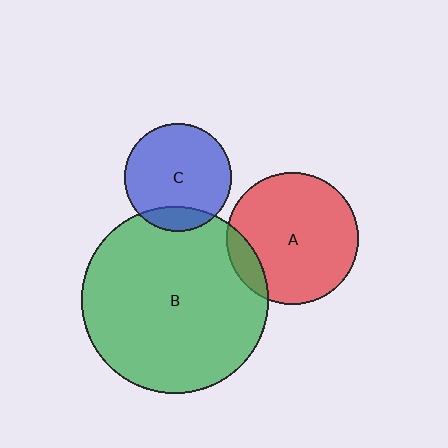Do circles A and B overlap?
Yes.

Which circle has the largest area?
Circle B (green).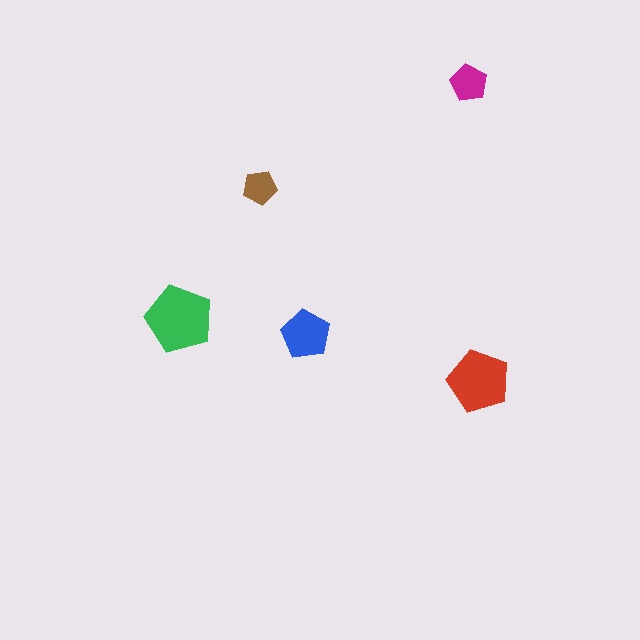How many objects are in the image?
There are 5 objects in the image.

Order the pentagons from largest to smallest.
the green one, the red one, the blue one, the magenta one, the brown one.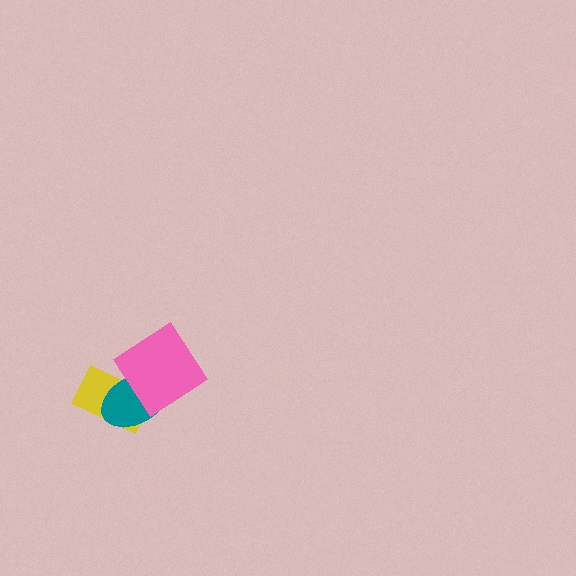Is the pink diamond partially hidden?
No, no other shape covers it.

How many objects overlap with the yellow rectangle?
2 objects overlap with the yellow rectangle.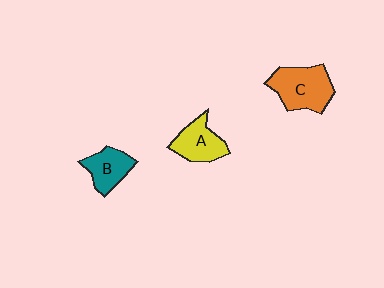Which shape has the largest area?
Shape C (orange).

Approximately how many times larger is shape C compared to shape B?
Approximately 1.5 times.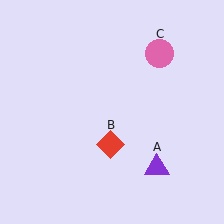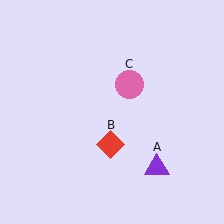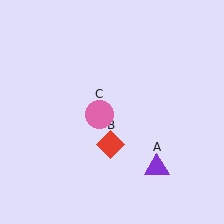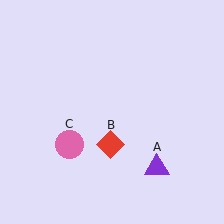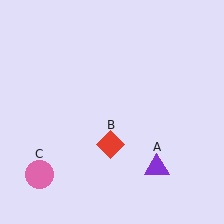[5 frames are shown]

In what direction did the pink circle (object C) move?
The pink circle (object C) moved down and to the left.